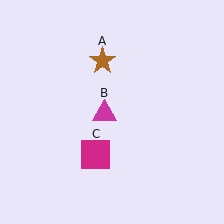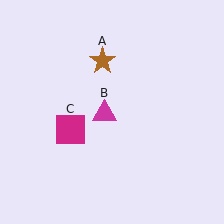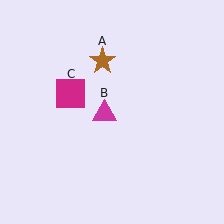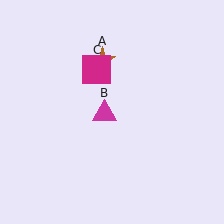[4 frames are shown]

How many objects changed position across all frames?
1 object changed position: magenta square (object C).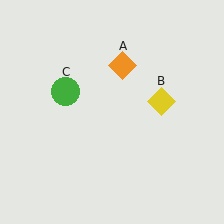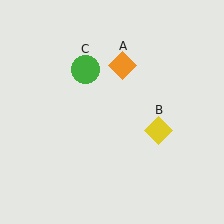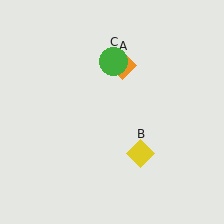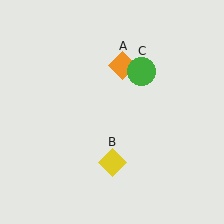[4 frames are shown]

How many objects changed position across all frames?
2 objects changed position: yellow diamond (object B), green circle (object C).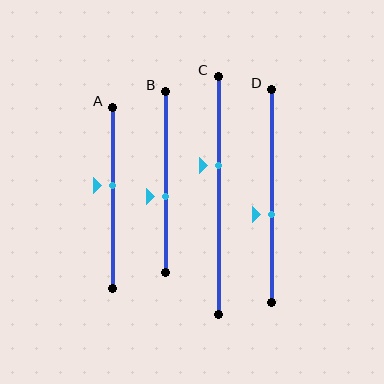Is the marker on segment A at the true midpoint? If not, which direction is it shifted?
No, the marker on segment A is shifted upward by about 7% of the segment length.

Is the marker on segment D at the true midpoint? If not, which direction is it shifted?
No, the marker on segment D is shifted downward by about 9% of the segment length.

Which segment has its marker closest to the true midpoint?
Segment A has its marker closest to the true midpoint.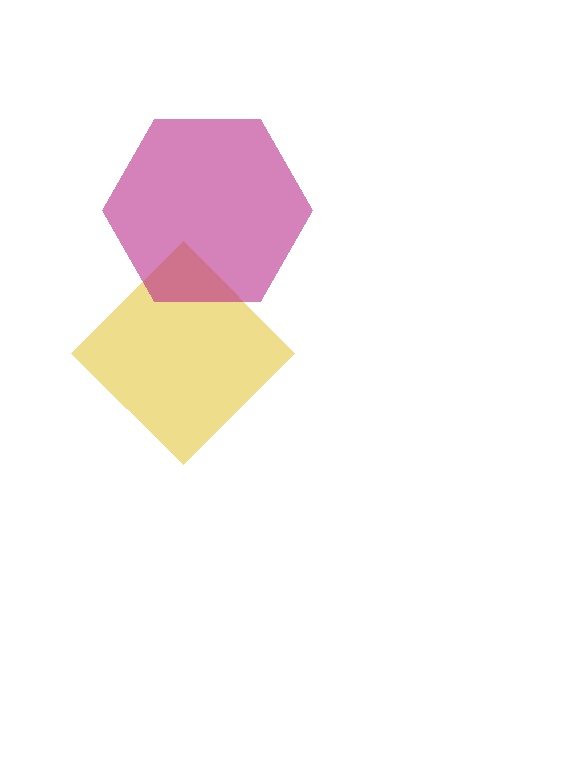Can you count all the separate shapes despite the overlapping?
Yes, there are 2 separate shapes.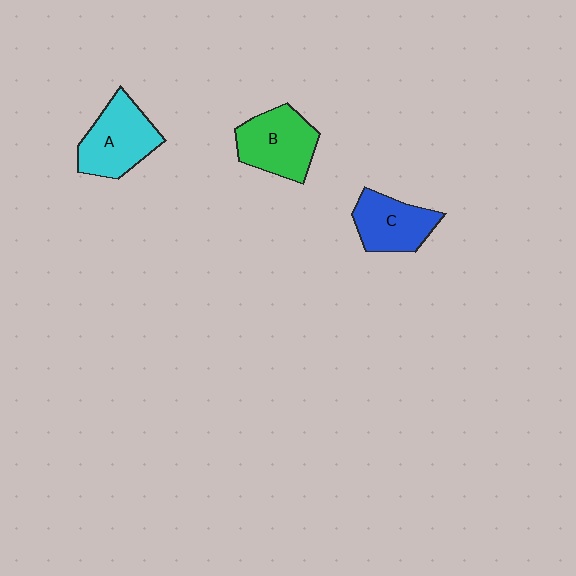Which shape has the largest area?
Shape A (cyan).